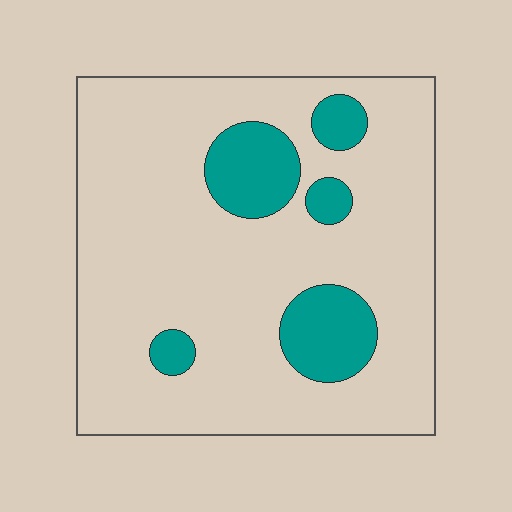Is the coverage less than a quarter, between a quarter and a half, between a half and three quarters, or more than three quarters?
Less than a quarter.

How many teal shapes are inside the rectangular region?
5.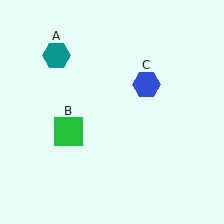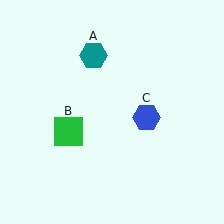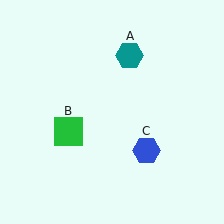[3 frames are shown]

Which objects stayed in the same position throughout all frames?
Green square (object B) remained stationary.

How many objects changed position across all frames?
2 objects changed position: teal hexagon (object A), blue hexagon (object C).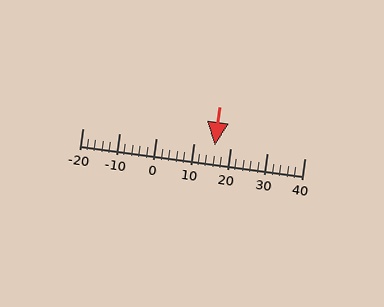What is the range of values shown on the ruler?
The ruler shows values from -20 to 40.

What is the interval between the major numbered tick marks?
The major tick marks are spaced 10 units apart.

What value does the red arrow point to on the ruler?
The red arrow points to approximately 16.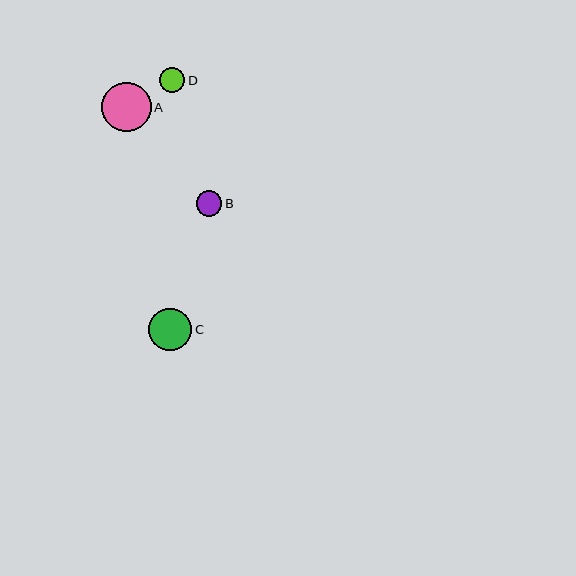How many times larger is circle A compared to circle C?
Circle A is approximately 1.2 times the size of circle C.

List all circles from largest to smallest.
From largest to smallest: A, C, B, D.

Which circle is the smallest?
Circle D is the smallest with a size of approximately 25 pixels.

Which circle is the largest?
Circle A is the largest with a size of approximately 49 pixels.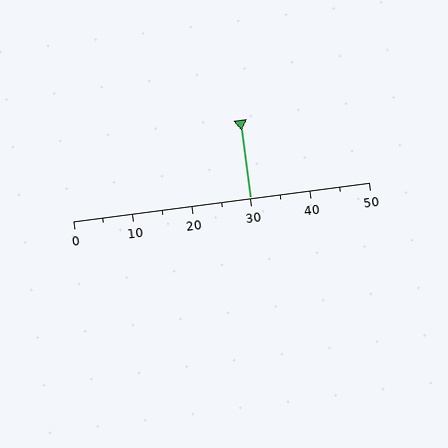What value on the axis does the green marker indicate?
The marker indicates approximately 30.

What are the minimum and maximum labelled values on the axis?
The axis runs from 0 to 50.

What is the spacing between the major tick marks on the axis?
The major ticks are spaced 10 apart.